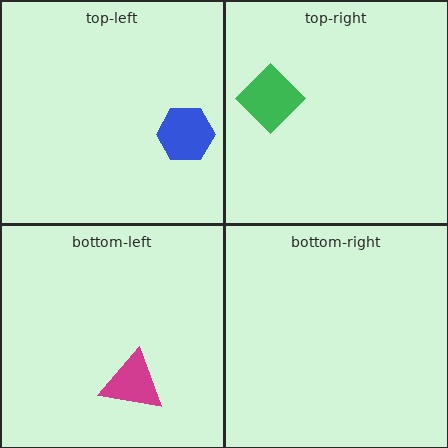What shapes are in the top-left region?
The blue hexagon.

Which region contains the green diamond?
The top-right region.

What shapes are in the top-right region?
The green diamond.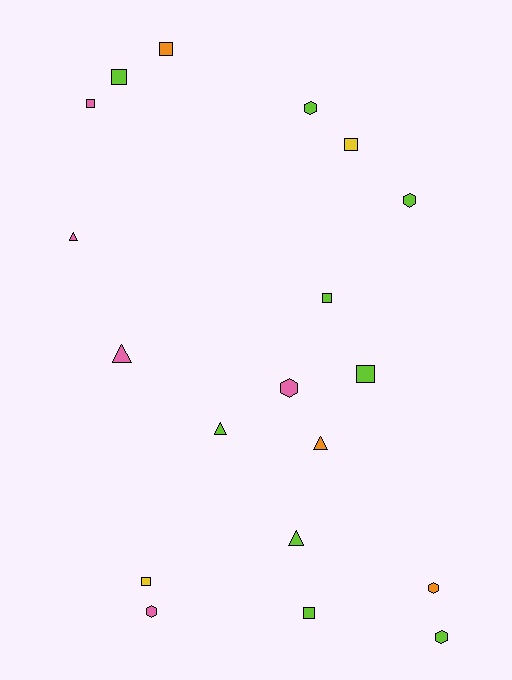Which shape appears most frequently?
Square, with 8 objects.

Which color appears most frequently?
Lime, with 9 objects.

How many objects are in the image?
There are 19 objects.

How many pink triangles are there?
There are 2 pink triangles.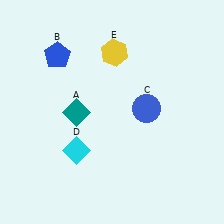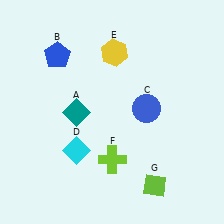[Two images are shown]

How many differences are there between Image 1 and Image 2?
There are 2 differences between the two images.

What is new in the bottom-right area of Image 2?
A lime diamond (G) was added in the bottom-right area of Image 2.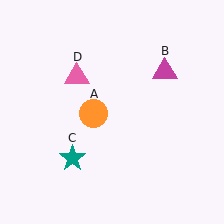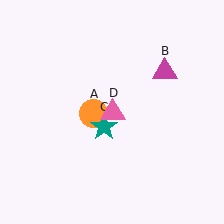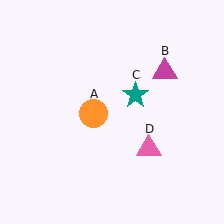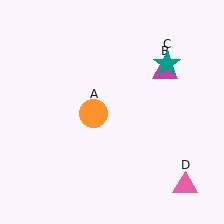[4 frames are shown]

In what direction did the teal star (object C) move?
The teal star (object C) moved up and to the right.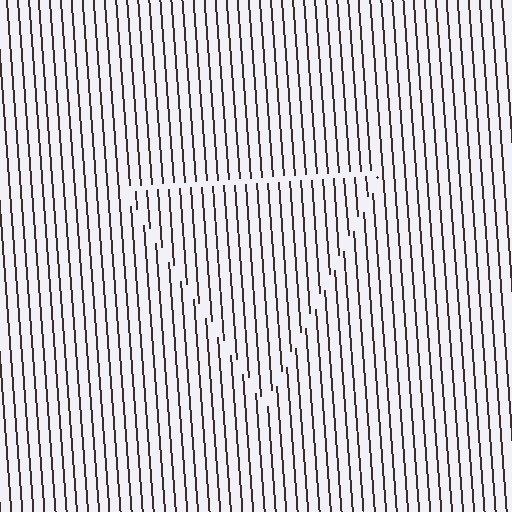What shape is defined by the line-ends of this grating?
An illusory triangle. The interior of the shape contains the same grating, shifted by half a period — the contour is defined by the phase discontinuity where line-ends from the inner and outer gratings abut.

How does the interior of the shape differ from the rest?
The interior of the shape contains the same grating, shifted by half a period — the contour is defined by the phase discontinuity where line-ends from the inner and outer gratings abut.